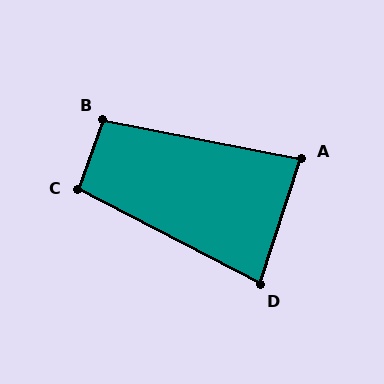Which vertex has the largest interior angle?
B, at approximately 99 degrees.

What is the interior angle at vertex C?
Approximately 97 degrees (obtuse).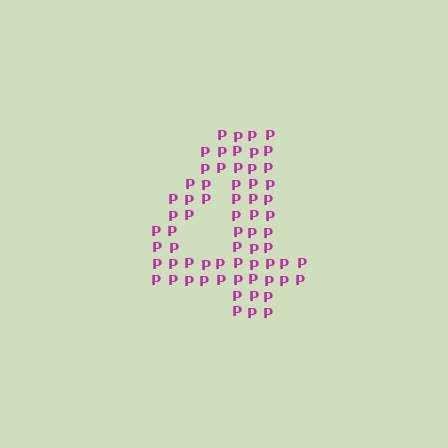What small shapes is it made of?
It is made of small letter P's.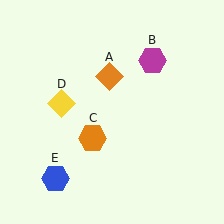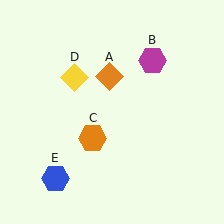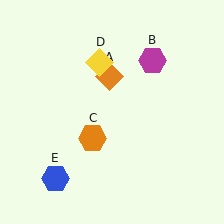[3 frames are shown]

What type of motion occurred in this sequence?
The yellow diamond (object D) rotated clockwise around the center of the scene.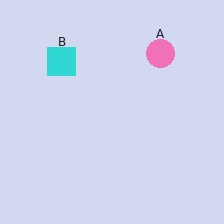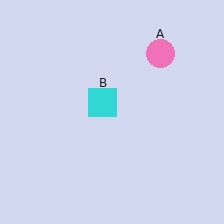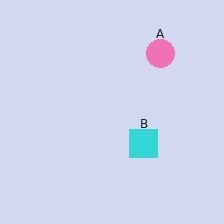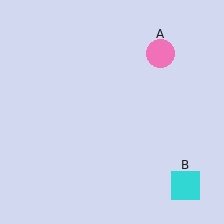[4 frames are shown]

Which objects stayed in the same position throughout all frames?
Pink circle (object A) remained stationary.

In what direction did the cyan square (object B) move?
The cyan square (object B) moved down and to the right.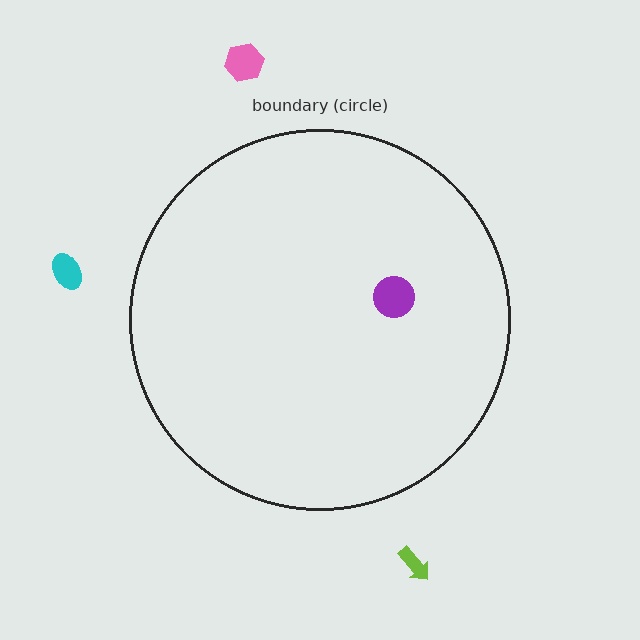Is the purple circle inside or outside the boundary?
Inside.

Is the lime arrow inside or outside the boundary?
Outside.